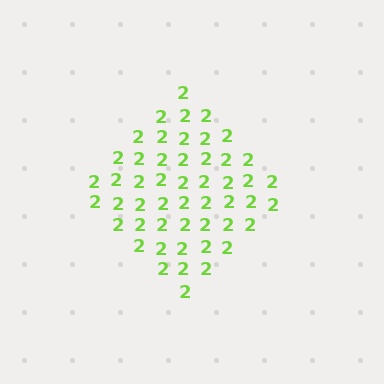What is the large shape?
The large shape is a diamond.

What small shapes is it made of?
It is made of small digit 2's.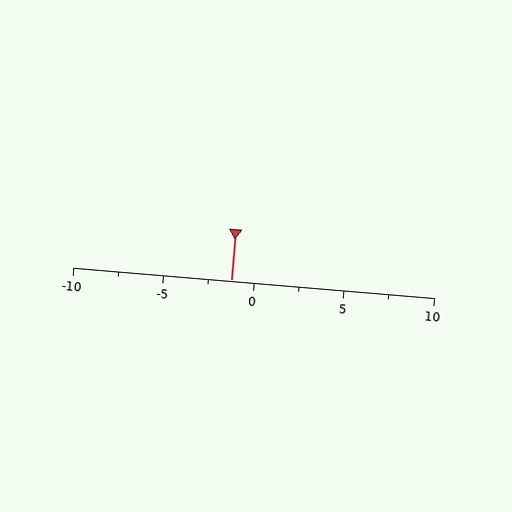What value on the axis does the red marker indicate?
The marker indicates approximately -1.2.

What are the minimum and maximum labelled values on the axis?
The axis runs from -10 to 10.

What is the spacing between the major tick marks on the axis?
The major ticks are spaced 5 apart.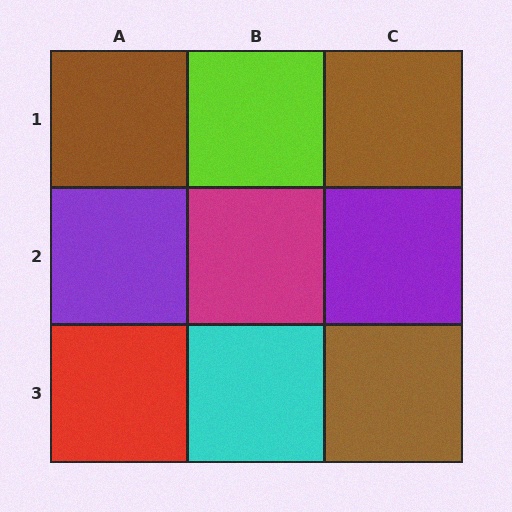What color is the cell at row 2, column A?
Purple.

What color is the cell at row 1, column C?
Brown.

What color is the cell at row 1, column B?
Lime.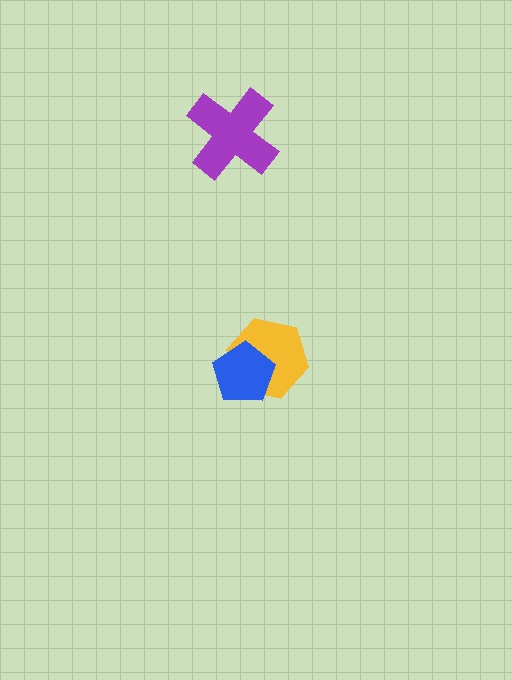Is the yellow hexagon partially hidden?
Yes, it is partially covered by another shape.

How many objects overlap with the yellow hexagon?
1 object overlaps with the yellow hexagon.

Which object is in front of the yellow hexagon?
The blue pentagon is in front of the yellow hexagon.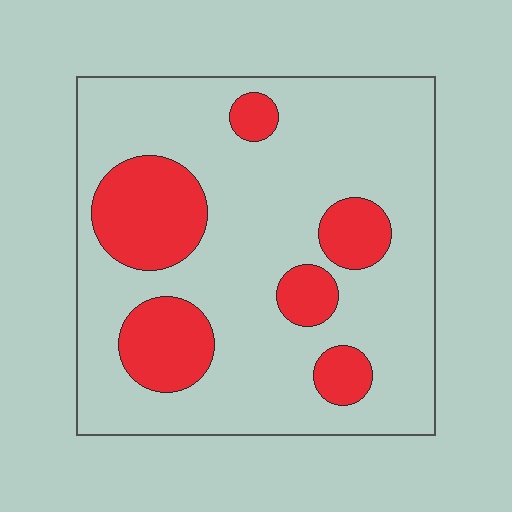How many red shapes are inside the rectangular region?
6.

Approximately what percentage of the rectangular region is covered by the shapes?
Approximately 25%.